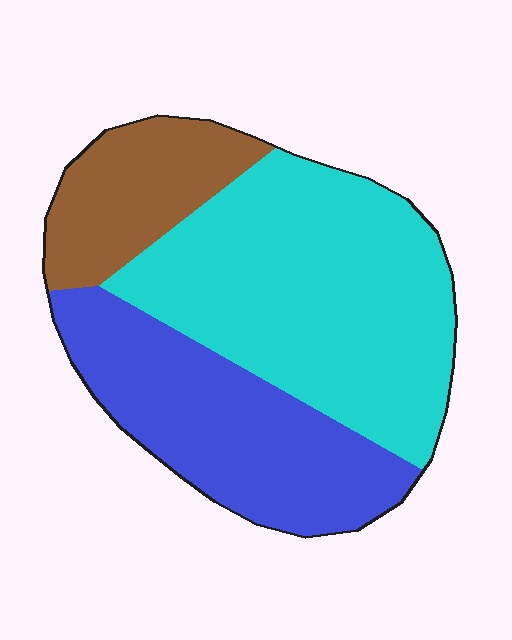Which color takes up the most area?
Cyan, at roughly 50%.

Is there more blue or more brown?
Blue.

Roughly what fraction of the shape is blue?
Blue covers about 35% of the shape.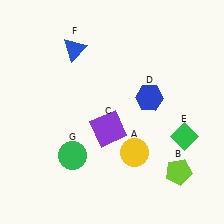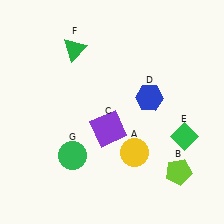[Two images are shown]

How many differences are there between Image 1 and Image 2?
There is 1 difference between the two images.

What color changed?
The triangle (F) changed from blue in Image 1 to green in Image 2.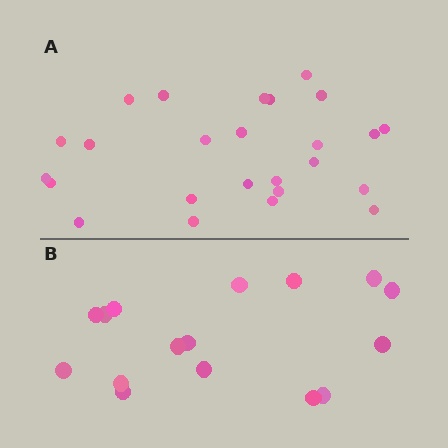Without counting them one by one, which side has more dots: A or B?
Region A (the top region) has more dots.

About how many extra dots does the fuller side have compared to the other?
Region A has roughly 8 or so more dots than region B.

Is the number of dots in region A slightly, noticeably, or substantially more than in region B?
Region A has substantially more. The ratio is roughly 1.6 to 1.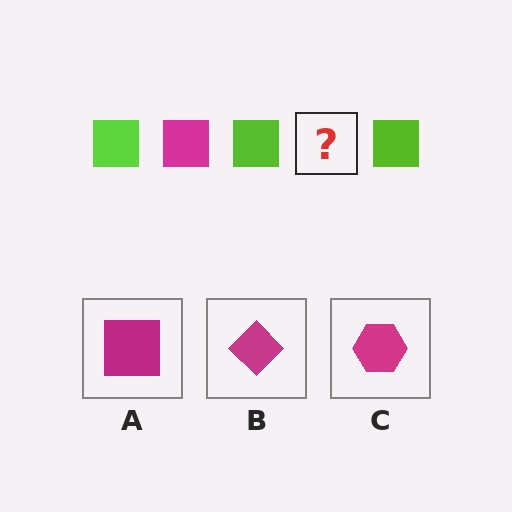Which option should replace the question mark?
Option A.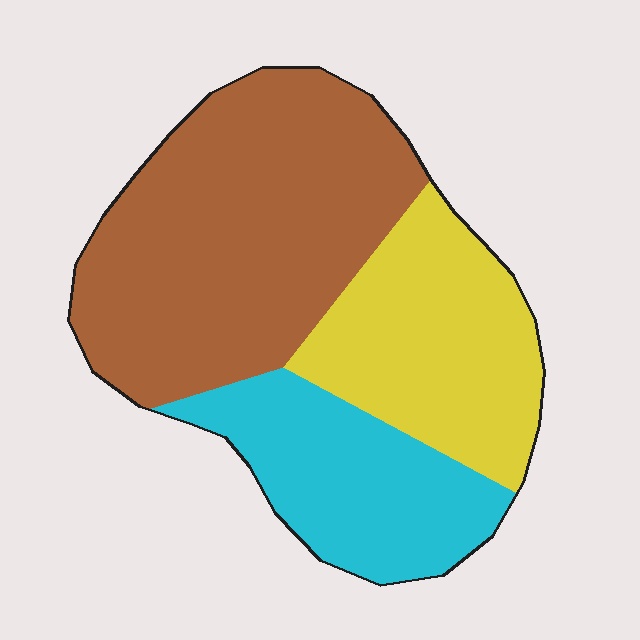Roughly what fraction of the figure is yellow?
Yellow takes up between a quarter and a half of the figure.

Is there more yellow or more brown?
Brown.